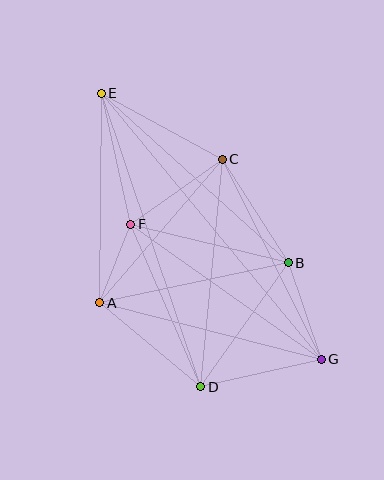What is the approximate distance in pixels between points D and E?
The distance between D and E is approximately 310 pixels.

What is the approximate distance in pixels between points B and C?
The distance between B and C is approximately 123 pixels.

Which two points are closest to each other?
Points A and F are closest to each other.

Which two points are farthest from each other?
Points E and G are farthest from each other.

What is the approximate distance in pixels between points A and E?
The distance between A and E is approximately 209 pixels.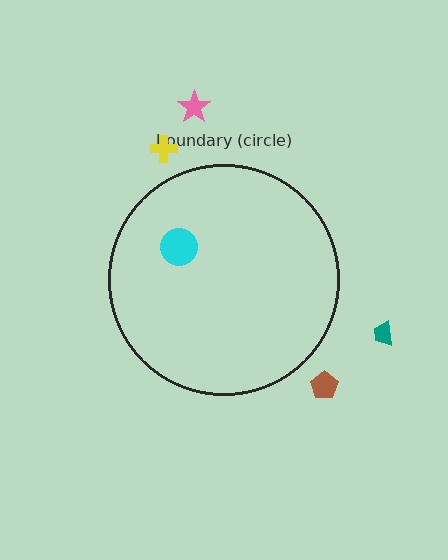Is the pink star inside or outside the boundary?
Outside.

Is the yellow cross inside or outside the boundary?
Outside.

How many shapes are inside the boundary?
1 inside, 4 outside.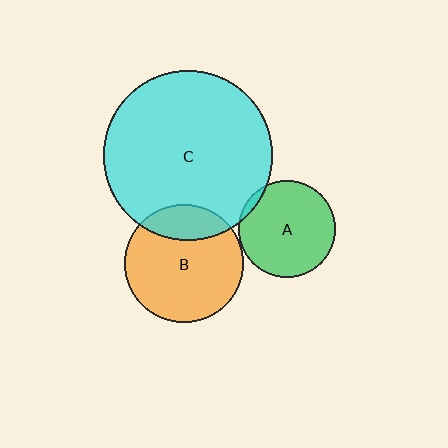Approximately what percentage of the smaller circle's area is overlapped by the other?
Approximately 5%.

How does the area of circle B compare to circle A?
Approximately 1.5 times.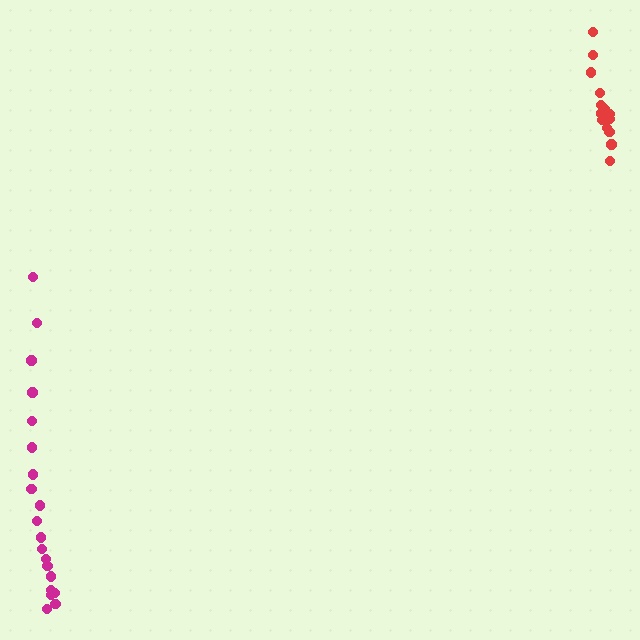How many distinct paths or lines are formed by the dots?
There are 2 distinct paths.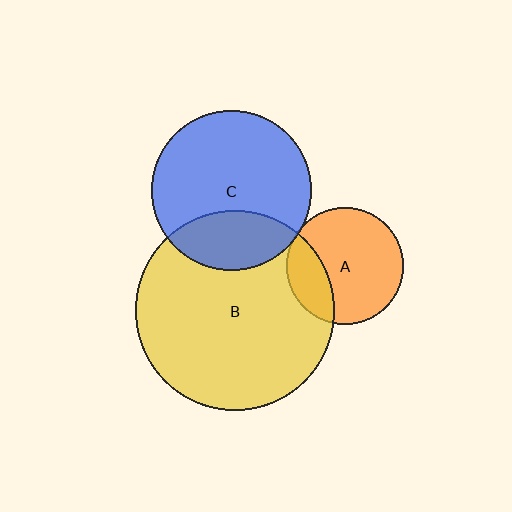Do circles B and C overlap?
Yes.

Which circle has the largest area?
Circle B (yellow).